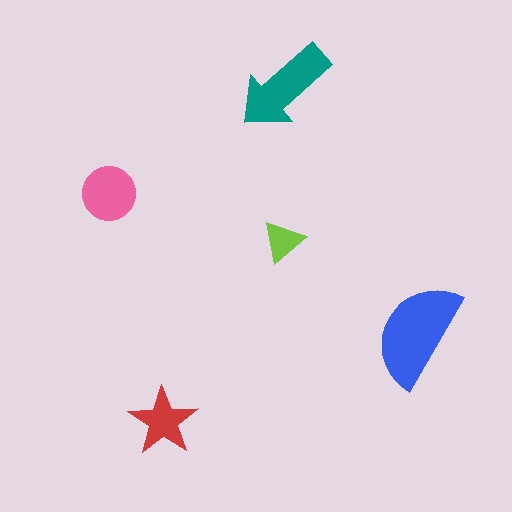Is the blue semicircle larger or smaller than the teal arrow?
Larger.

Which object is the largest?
The blue semicircle.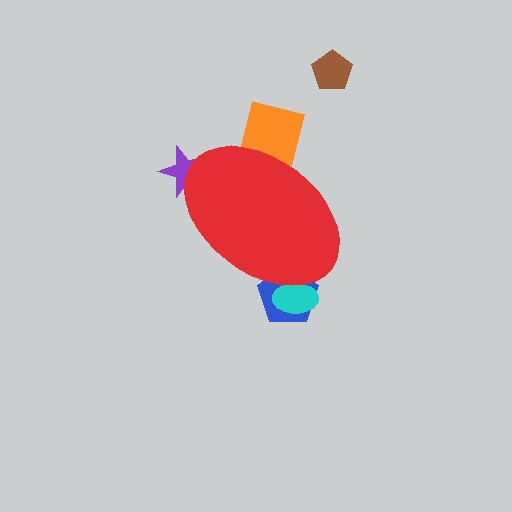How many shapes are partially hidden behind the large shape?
4 shapes are partially hidden.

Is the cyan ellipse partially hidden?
Yes, the cyan ellipse is partially hidden behind the red ellipse.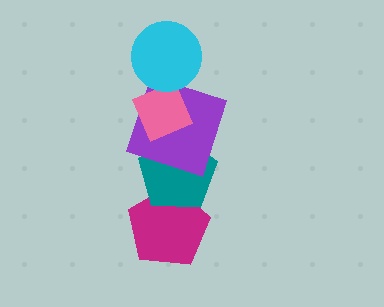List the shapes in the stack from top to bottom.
From top to bottom: the cyan circle, the pink diamond, the purple square, the teal pentagon, the magenta pentagon.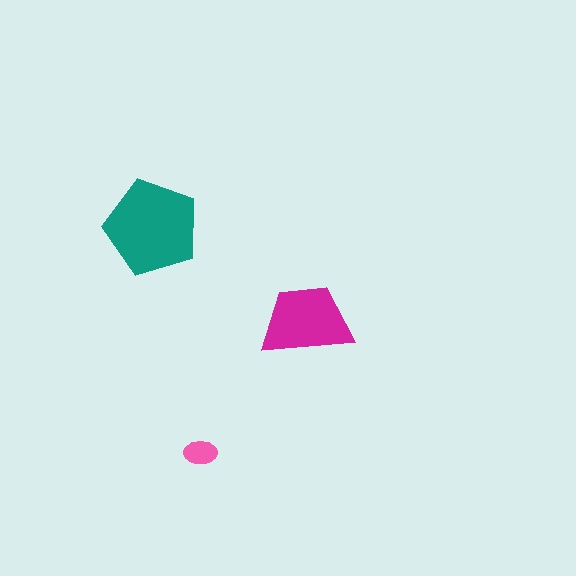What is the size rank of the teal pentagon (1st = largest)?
1st.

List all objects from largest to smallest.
The teal pentagon, the magenta trapezoid, the pink ellipse.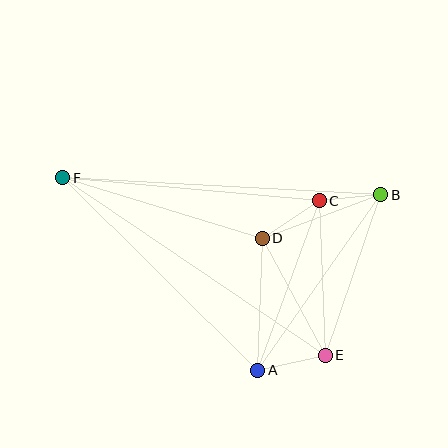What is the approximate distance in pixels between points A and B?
The distance between A and B is approximately 214 pixels.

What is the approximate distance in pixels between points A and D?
The distance between A and D is approximately 132 pixels.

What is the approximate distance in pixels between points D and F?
The distance between D and F is approximately 209 pixels.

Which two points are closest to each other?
Points B and C are closest to each other.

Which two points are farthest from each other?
Points B and F are farthest from each other.